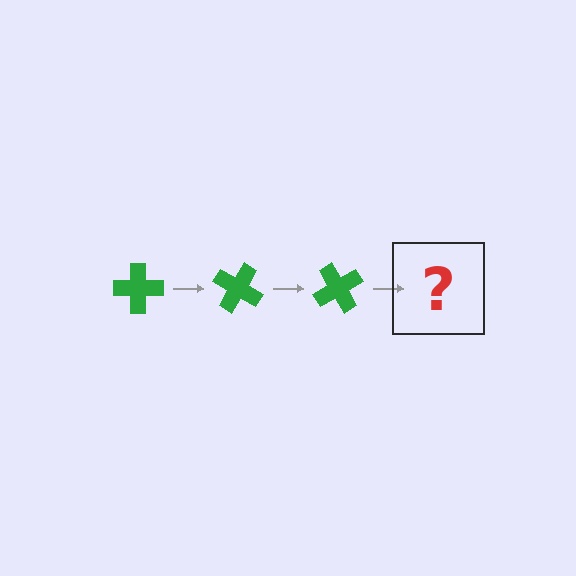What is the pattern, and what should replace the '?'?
The pattern is that the cross rotates 30 degrees each step. The '?' should be a green cross rotated 90 degrees.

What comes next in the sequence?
The next element should be a green cross rotated 90 degrees.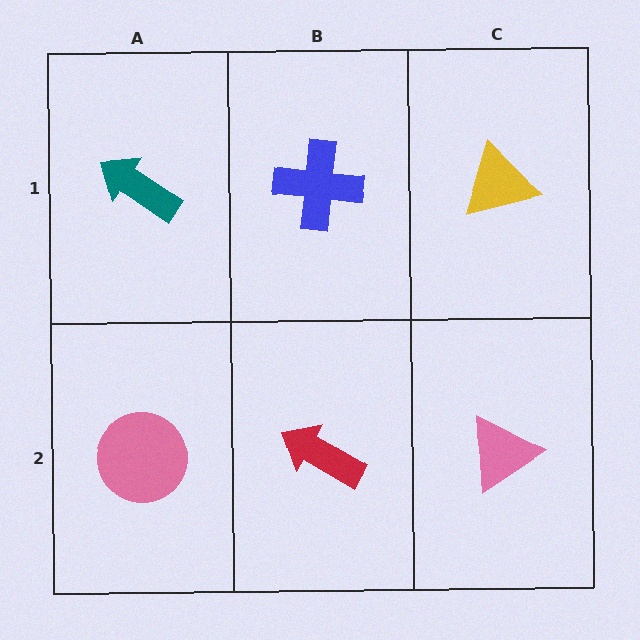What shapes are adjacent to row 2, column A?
A teal arrow (row 1, column A), a red arrow (row 2, column B).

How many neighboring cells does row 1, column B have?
3.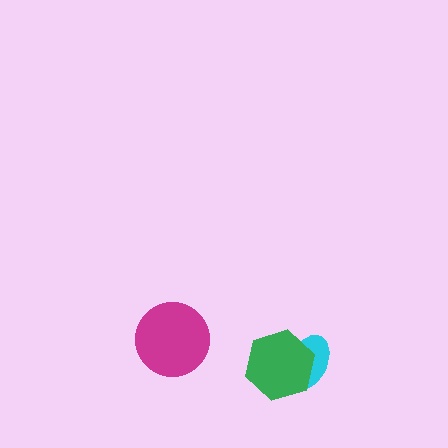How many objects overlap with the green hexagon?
1 object overlaps with the green hexagon.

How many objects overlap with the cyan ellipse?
1 object overlaps with the cyan ellipse.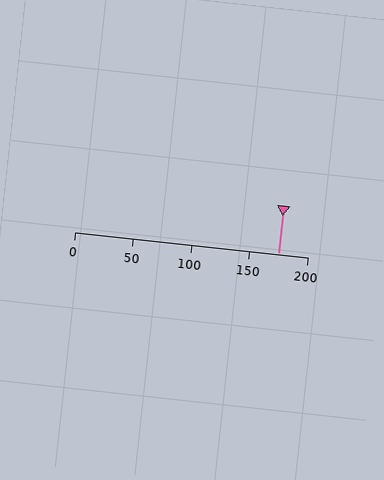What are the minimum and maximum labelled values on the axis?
The axis runs from 0 to 200.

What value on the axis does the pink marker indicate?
The marker indicates approximately 175.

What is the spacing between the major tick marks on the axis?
The major ticks are spaced 50 apart.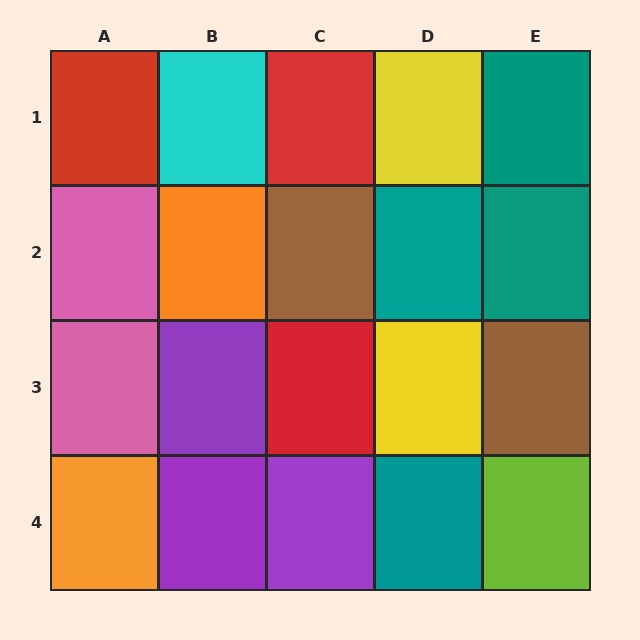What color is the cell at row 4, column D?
Teal.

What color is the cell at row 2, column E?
Teal.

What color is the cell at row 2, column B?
Orange.